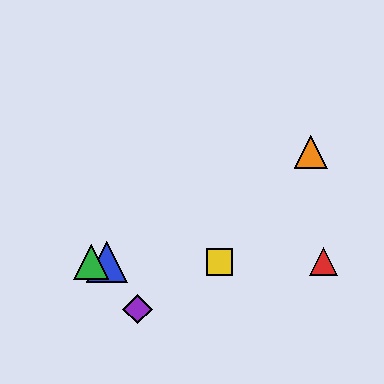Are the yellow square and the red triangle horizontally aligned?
Yes, both are at y≈262.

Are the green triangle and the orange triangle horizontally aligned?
No, the green triangle is at y≈262 and the orange triangle is at y≈152.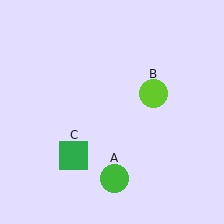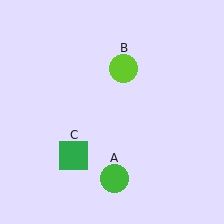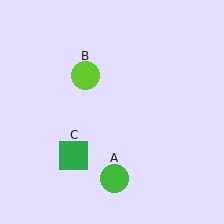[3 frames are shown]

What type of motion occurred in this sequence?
The lime circle (object B) rotated counterclockwise around the center of the scene.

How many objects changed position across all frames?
1 object changed position: lime circle (object B).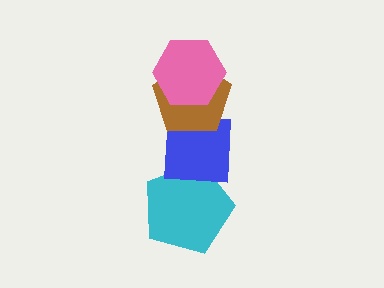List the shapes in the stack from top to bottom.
From top to bottom: the pink hexagon, the brown pentagon, the blue square, the cyan pentagon.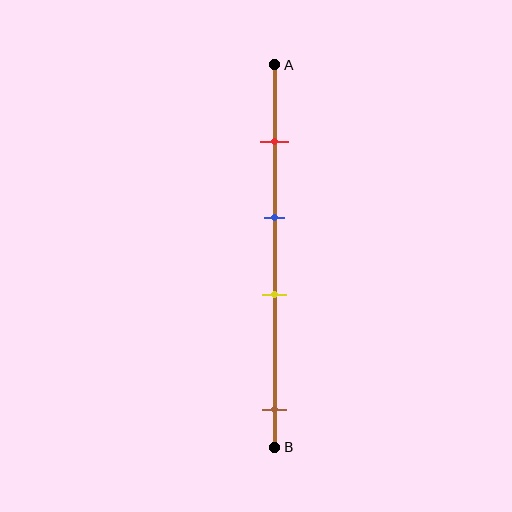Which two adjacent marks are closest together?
The blue and yellow marks are the closest adjacent pair.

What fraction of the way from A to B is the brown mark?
The brown mark is approximately 90% (0.9) of the way from A to B.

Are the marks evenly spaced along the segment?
No, the marks are not evenly spaced.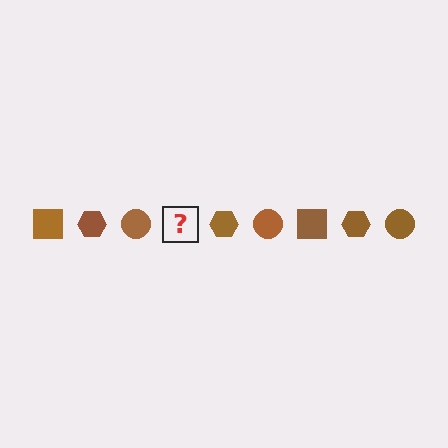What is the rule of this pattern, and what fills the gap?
The rule is that the pattern cycles through square, hexagon, circle shapes in brown. The gap should be filled with a brown square.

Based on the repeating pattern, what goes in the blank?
The blank should be a brown square.